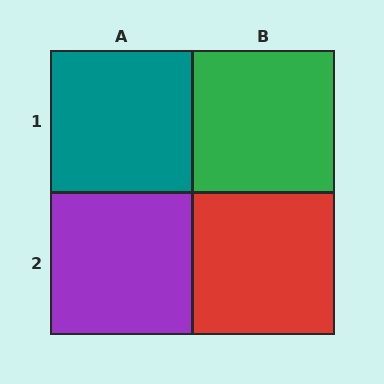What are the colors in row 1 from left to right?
Teal, green.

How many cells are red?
1 cell is red.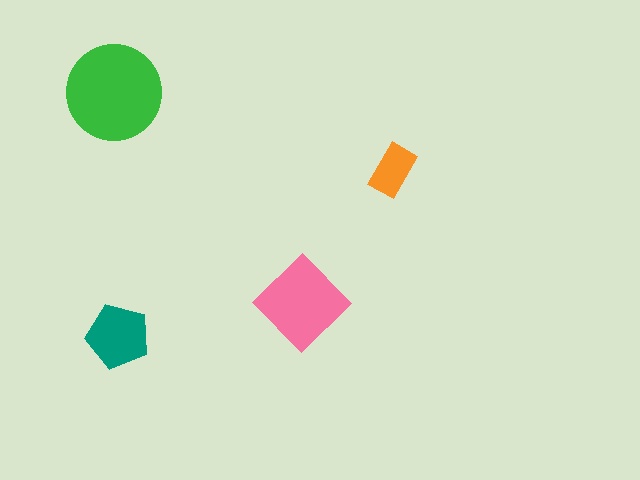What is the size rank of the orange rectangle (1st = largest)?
4th.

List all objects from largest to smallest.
The green circle, the pink diamond, the teal pentagon, the orange rectangle.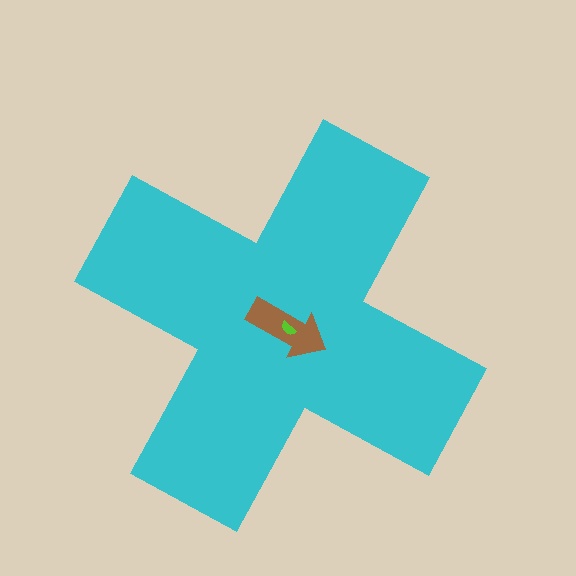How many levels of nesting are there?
3.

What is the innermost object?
The lime semicircle.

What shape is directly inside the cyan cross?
The brown arrow.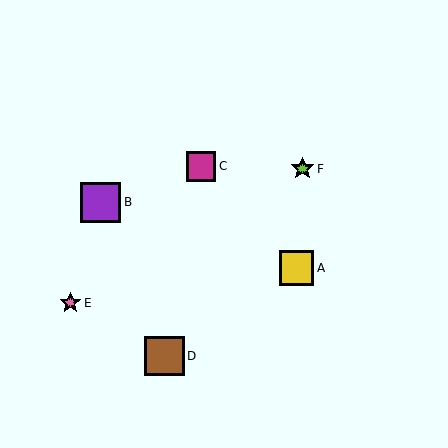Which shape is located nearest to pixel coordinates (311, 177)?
The lime star (labeled F) at (303, 169) is nearest to that location.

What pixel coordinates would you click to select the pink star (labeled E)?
Click at (70, 303) to select the pink star E.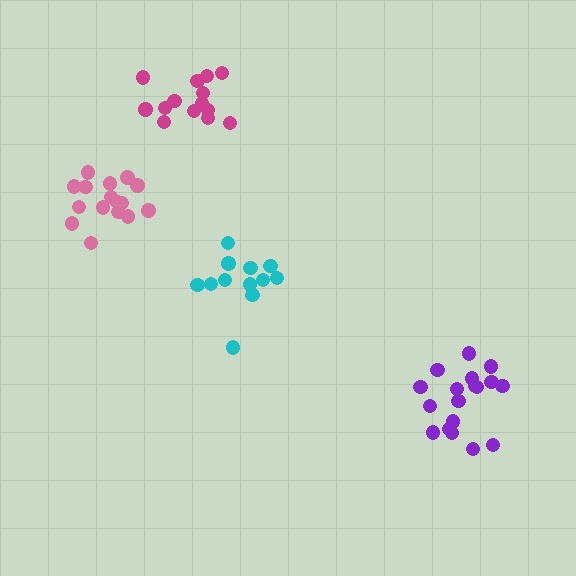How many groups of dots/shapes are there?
There are 4 groups.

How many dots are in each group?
Group 1: 18 dots, Group 2: 12 dots, Group 3: 16 dots, Group 4: 14 dots (60 total).